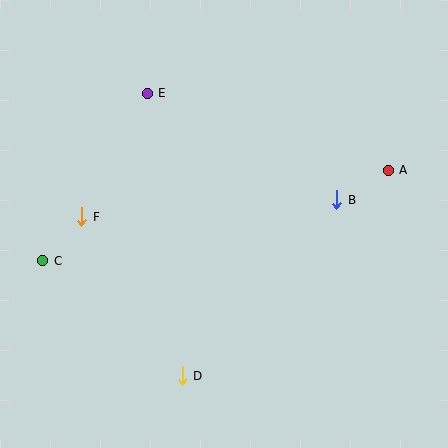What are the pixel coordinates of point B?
Point B is at (337, 200).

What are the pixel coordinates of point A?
Point A is at (388, 170).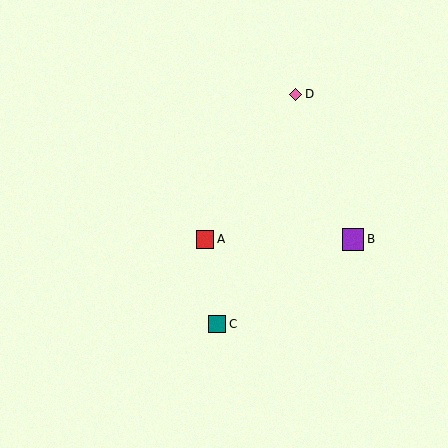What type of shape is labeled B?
Shape B is a purple square.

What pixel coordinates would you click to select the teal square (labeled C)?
Click at (217, 324) to select the teal square C.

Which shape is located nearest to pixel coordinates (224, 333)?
The teal square (labeled C) at (217, 324) is nearest to that location.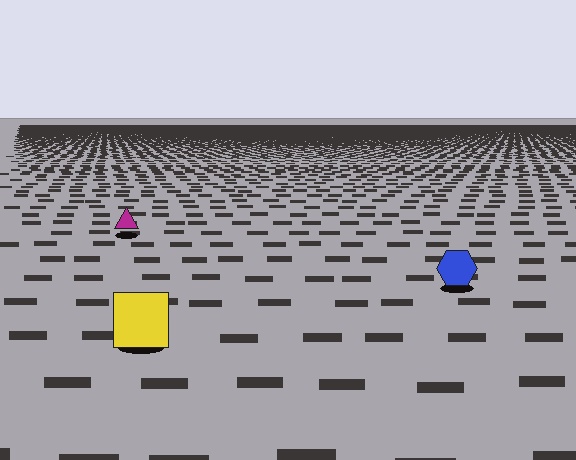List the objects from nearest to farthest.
From nearest to farthest: the yellow square, the blue hexagon, the magenta triangle.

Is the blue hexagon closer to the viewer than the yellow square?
No. The yellow square is closer — you can tell from the texture gradient: the ground texture is coarser near it.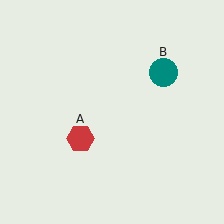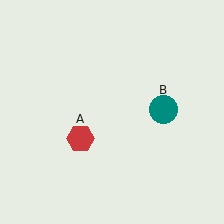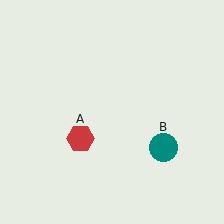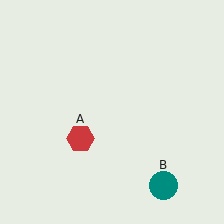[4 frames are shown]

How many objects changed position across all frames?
1 object changed position: teal circle (object B).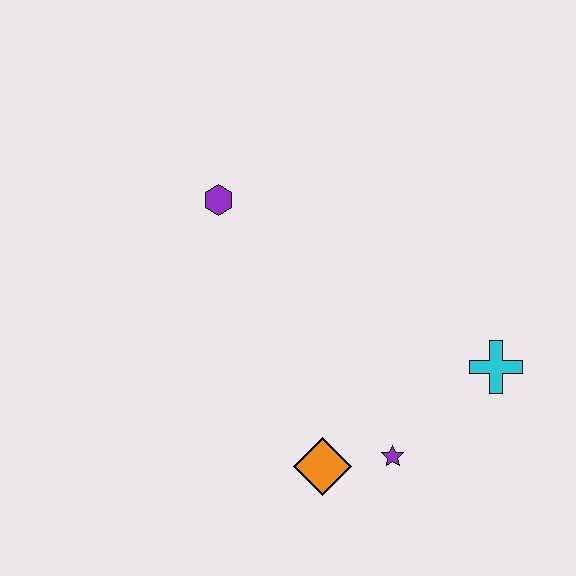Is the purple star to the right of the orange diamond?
Yes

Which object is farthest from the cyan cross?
The purple hexagon is farthest from the cyan cross.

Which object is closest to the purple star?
The orange diamond is closest to the purple star.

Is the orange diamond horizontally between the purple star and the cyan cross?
No